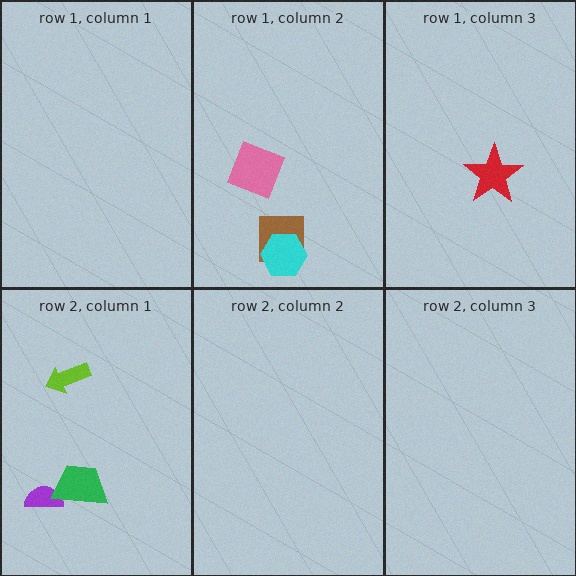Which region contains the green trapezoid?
The row 2, column 1 region.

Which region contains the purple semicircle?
The row 2, column 1 region.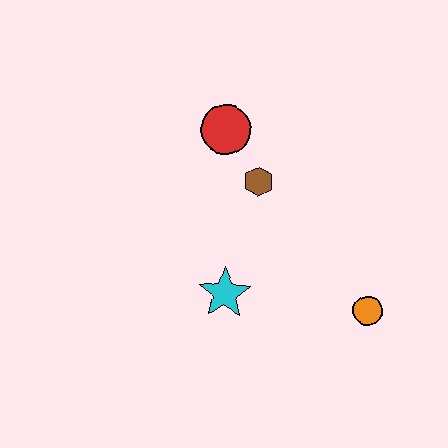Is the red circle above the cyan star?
Yes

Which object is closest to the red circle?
The brown hexagon is closest to the red circle.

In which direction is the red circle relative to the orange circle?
The red circle is above the orange circle.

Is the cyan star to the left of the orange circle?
Yes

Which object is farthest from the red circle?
The orange circle is farthest from the red circle.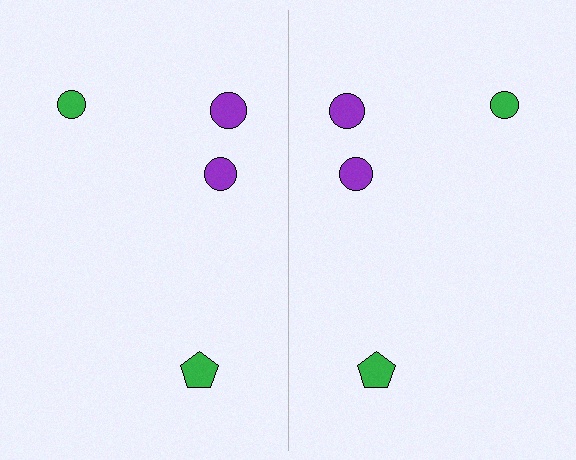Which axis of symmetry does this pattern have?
The pattern has a vertical axis of symmetry running through the center of the image.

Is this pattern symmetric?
Yes, this pattern has bilateral (reflection) symmetry.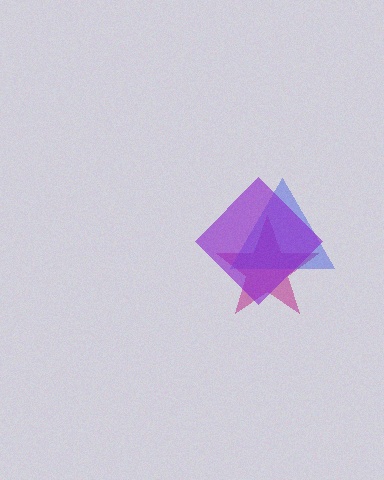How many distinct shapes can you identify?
There are 3 distinct shapes: a magenta star, a blue triangle, a purple diamond.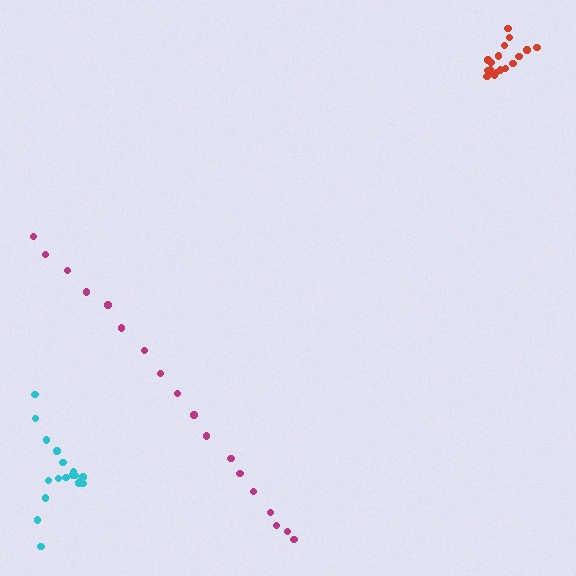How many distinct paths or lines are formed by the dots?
There are 3 distinct paths.